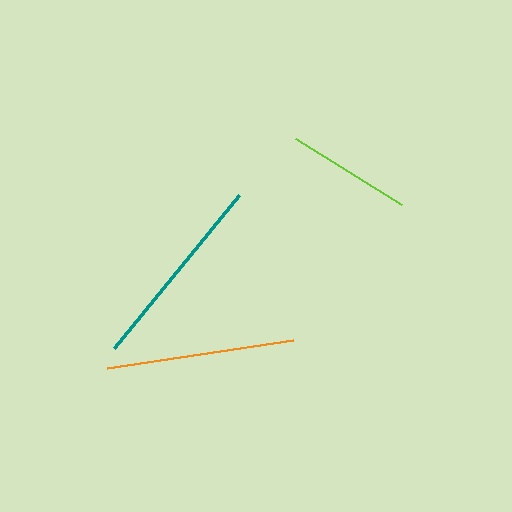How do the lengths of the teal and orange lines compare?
The teal and orange lines are approximately the same length.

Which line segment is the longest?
The teal line is the longest at approximately 198 pixels.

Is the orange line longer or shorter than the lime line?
The orange line is longer than the lime line.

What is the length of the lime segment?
The lime segment is approximately 124 pixels long.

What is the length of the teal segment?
The teal segment is approximately 198 pixels long.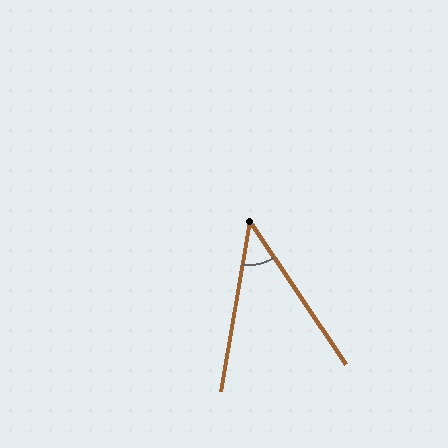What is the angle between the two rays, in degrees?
Approximately 44 degrees.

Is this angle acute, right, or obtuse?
It is acute.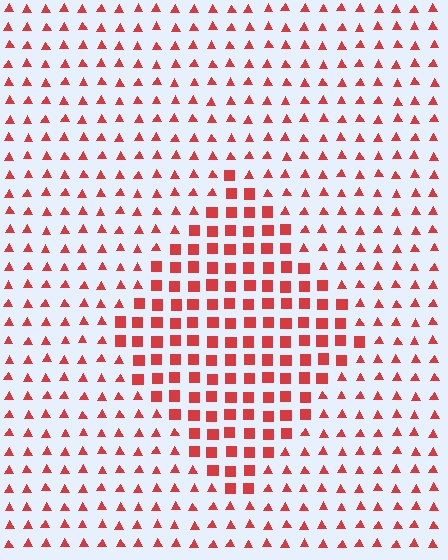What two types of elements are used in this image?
The image uses squares inside the diamond region and triangles outside it.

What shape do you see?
I see a diamond.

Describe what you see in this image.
The image is filled with small red elements arranged in a uniform grid. A diamond-shaped region contains squares, while the surrounding area contains triangles. The boundary is defined purely by the change in element shape.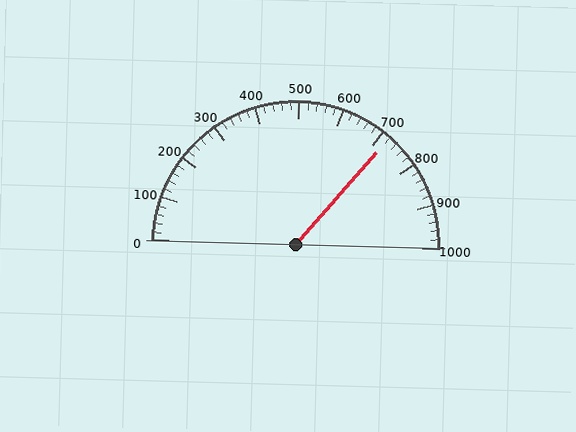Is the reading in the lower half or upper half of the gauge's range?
The reading is in the upper half of the range (0 to 1000).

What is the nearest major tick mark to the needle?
The nearest major tick mark is 700.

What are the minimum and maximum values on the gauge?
The gauge ranges from 0 to 1000.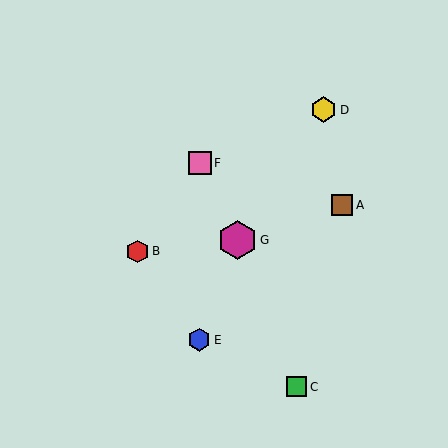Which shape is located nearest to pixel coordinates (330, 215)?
The brown square (labeled A) at (342, 205) is nearest to that location.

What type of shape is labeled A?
Shape A is a brown square.